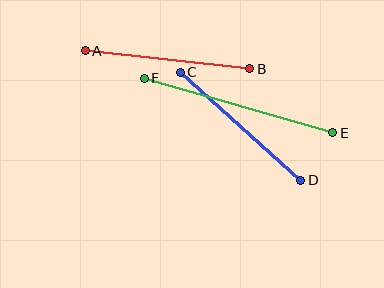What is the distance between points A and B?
The distance is approximately 165 pixels.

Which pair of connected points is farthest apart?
Points E and F are farthest apart.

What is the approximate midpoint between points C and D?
The midpoint is at approximately (240, 126) pixels.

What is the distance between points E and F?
The distance is approximately 196 pixels.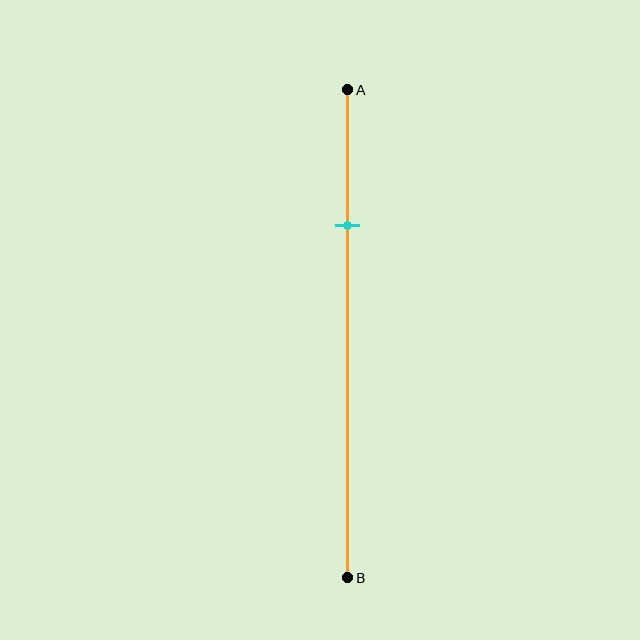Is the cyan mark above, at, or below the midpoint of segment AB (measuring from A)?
The cyan mark is above the midpoint of segment AB.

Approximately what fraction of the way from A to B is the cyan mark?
The cyan mark is approximately 30% of the way from A to B.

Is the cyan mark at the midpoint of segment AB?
No, the mark is at about 30% from A, not at the 50% midpoint.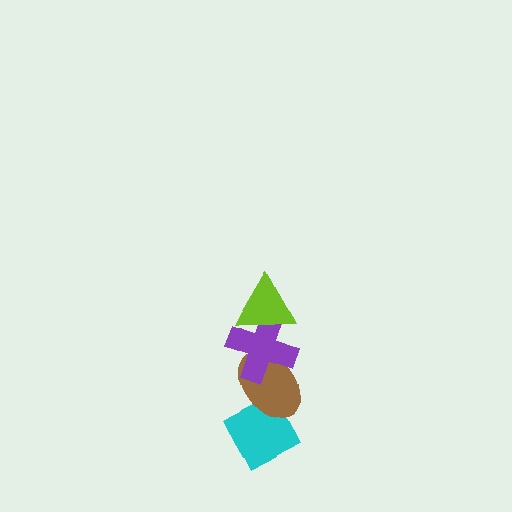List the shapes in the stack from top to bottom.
From top to bottom: the lime triangle, the purple cross, the brown ellipse, the cyan diamond.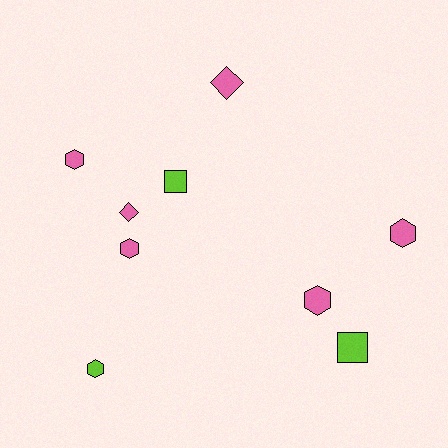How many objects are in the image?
There are 9 objects.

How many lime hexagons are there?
There is 1 lime hexagon.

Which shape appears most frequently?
Hexagon, with 5 objects.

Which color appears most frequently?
Pink, with 6 objects.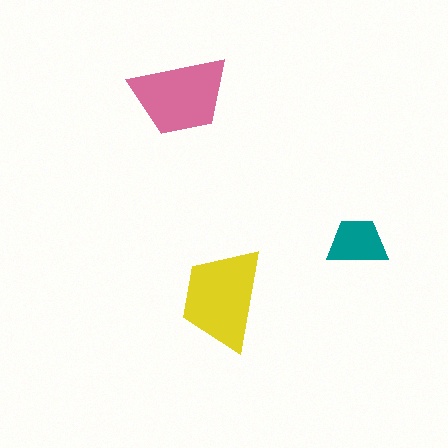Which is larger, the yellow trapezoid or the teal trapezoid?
The yellow one.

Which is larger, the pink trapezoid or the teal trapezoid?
The pink one.